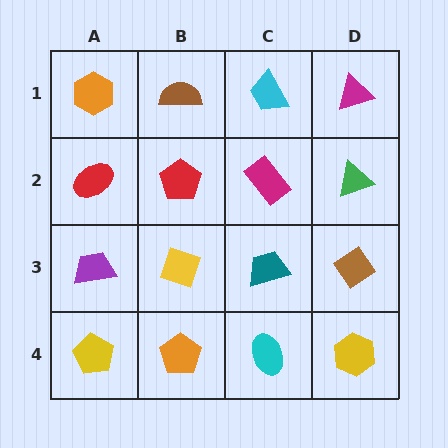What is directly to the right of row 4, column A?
An orange pentagon.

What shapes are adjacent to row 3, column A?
A red ellipse (row 2, column A), a yellow pentagon (row 4, column A), a yellow diamond (row 3, column B).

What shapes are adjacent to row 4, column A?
A purple trapezoid (row 3, column A), an orange pentagon (row 4, column B).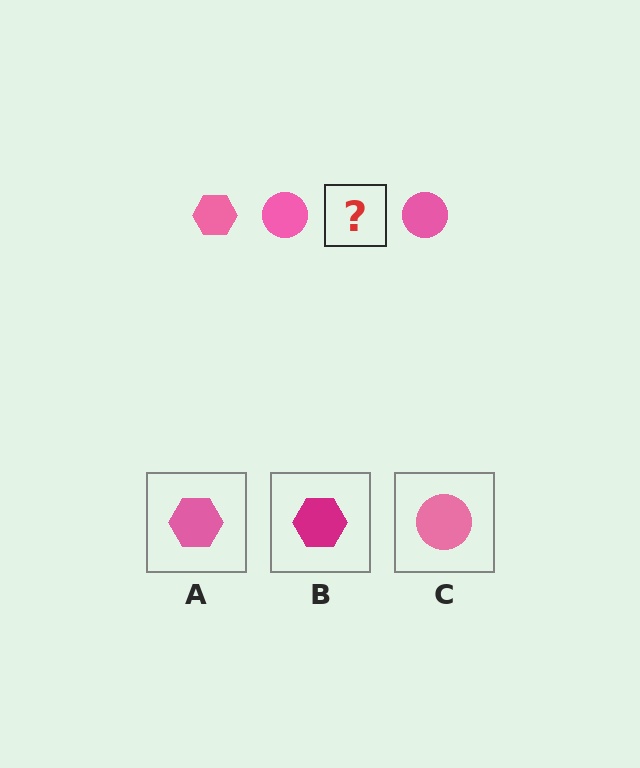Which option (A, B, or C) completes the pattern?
A.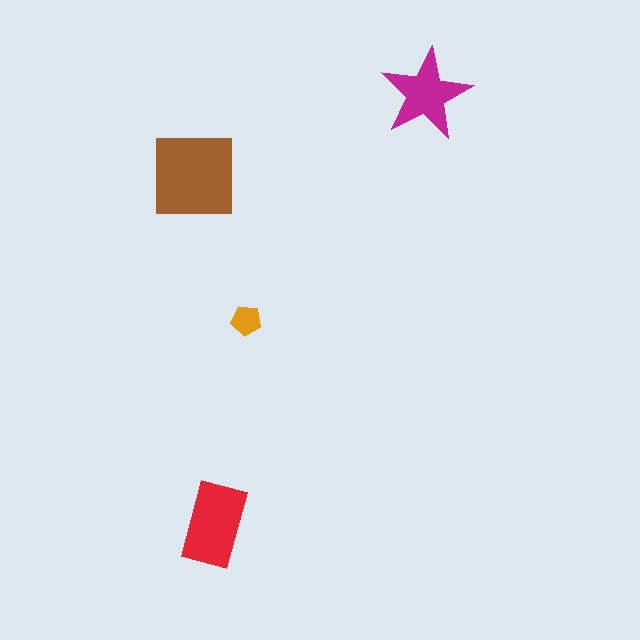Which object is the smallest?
The orange pentagon.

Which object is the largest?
The brown square.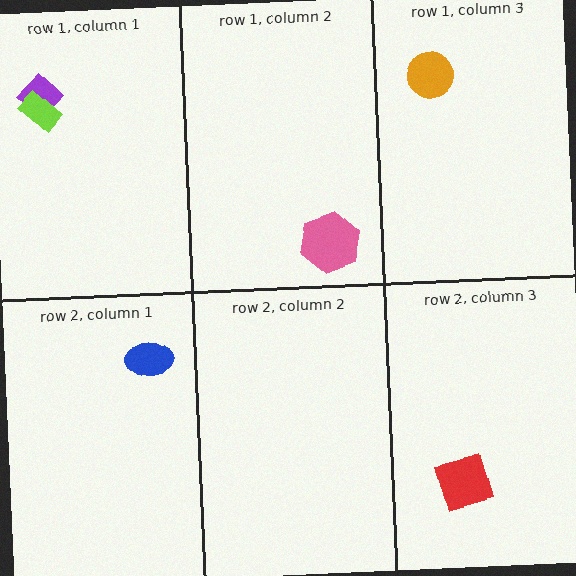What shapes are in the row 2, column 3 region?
The red square.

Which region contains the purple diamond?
The row 1, column 1 region.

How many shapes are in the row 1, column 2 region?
1.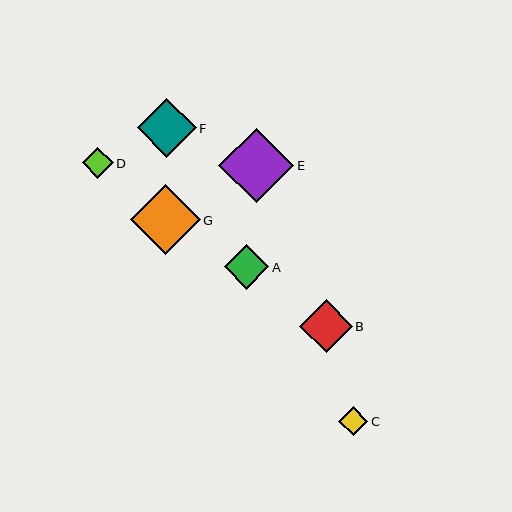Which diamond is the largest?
Diamond E is the largest with a size of approximately 75 pixels.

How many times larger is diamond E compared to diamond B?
Diamond E is approximately 1.4 times the size of diamond B.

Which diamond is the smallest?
Diamond C is the smallest with a size of approximately 29 pixels.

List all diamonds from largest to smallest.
From largest to smallest: E, G, F, B, A, D, C.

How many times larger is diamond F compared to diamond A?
Diamond F is approximately 1.3 times the size of diamond A.